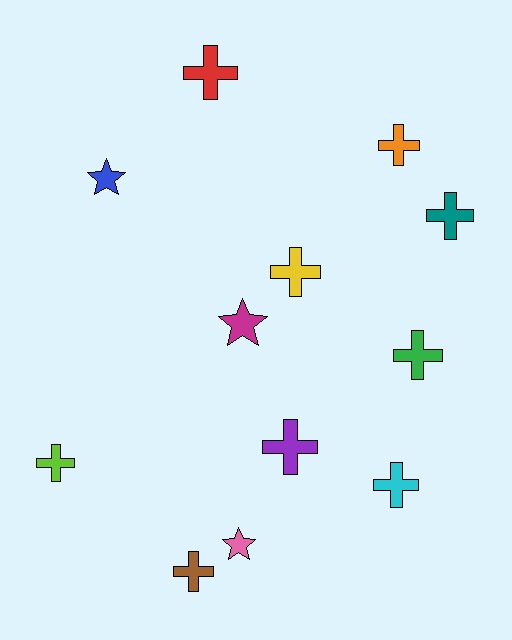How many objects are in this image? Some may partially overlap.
There are 12 objects.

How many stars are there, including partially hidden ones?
There are 3 stars.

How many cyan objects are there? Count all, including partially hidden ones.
There is 1 cyan object.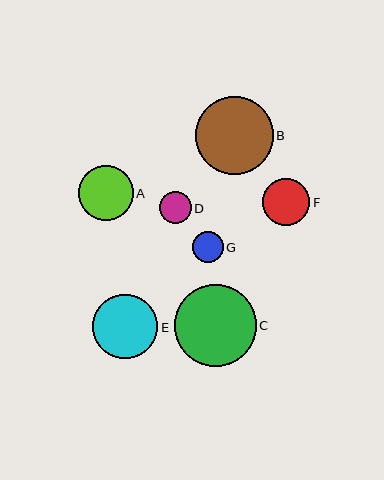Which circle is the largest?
Circle C is the largest with a size of approximately 82 pixels.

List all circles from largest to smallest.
From largest to smallest: C, B, E, A, F, D, G.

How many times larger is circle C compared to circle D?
Circle C is approximately 2.6 times the size of circle D.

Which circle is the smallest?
Circle G is the smallest with a size of approximately 31 pixels.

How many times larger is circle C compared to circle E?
Circle C is approximately 1.3 times the size of circle E.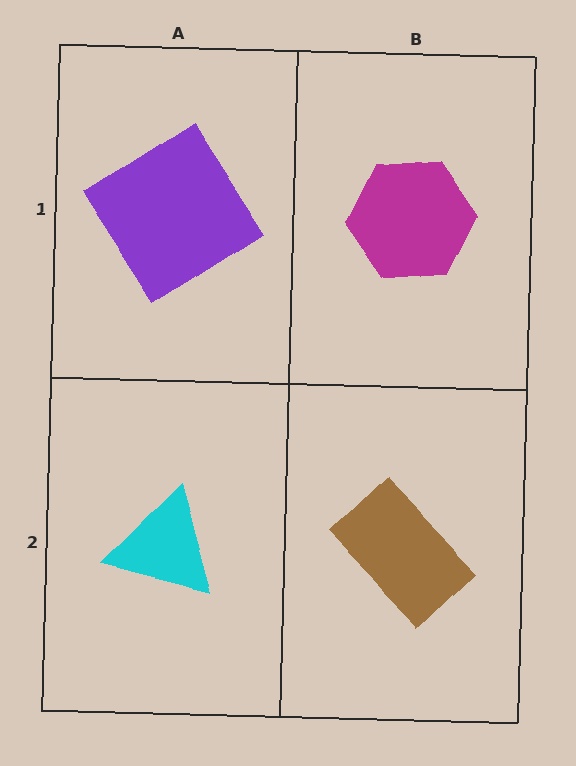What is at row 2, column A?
A cyan triangle.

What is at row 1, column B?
A magenta hexagon.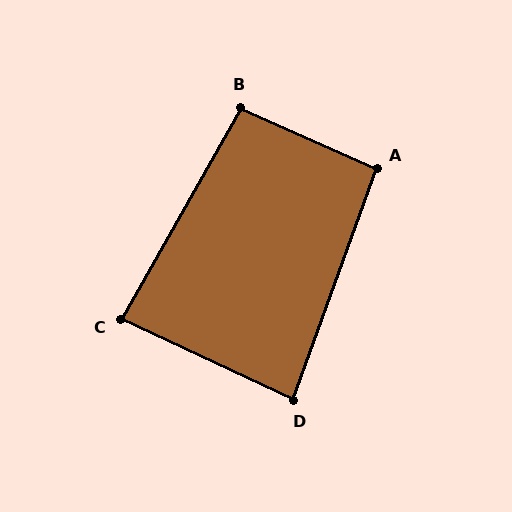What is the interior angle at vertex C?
Approximately 86 degrees (approximately right).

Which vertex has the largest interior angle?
B, at approximately 95 degrees.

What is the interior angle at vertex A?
Approximately 94 degrees (approximately right).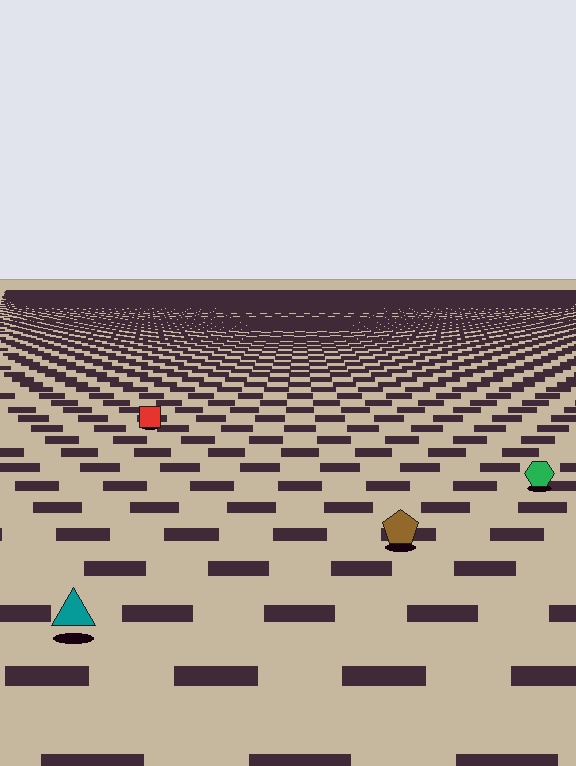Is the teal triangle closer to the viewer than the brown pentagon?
Yes. The teal triangle is closer — you can tell from the texture gradient: the ground texture is coarser near it.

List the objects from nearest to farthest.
From nearest to farthest: the teal triangle, the brown pentagon, the green hexagon, the red square.